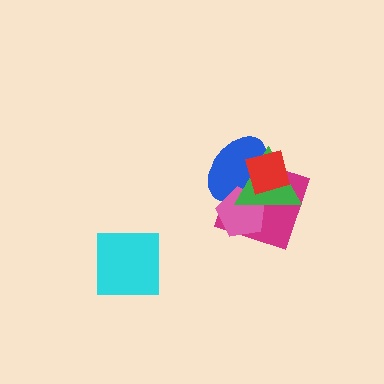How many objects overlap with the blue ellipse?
4 objects overlap with the blue ellipse.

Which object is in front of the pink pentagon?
The green triangle is in front of the pink pentagon.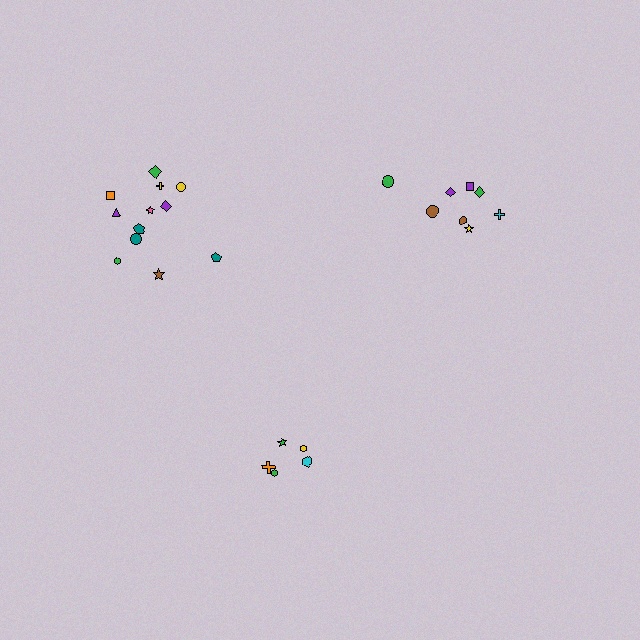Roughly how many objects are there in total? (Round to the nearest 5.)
Roughly 25 objects in total.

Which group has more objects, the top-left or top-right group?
The top-left group.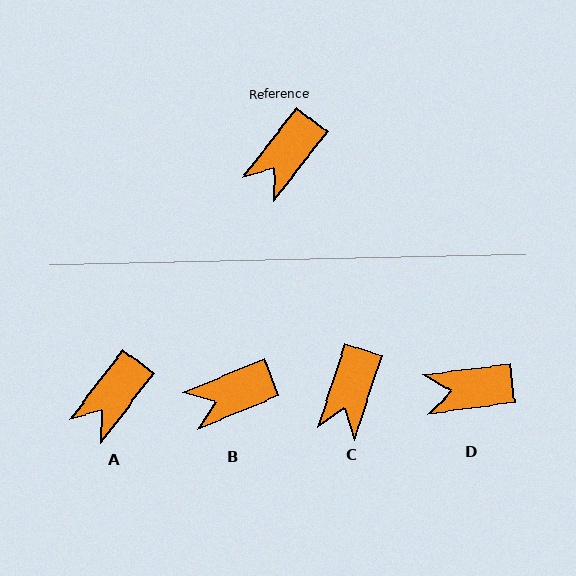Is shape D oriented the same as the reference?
No, it is off by about 45 degrees.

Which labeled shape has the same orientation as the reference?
A.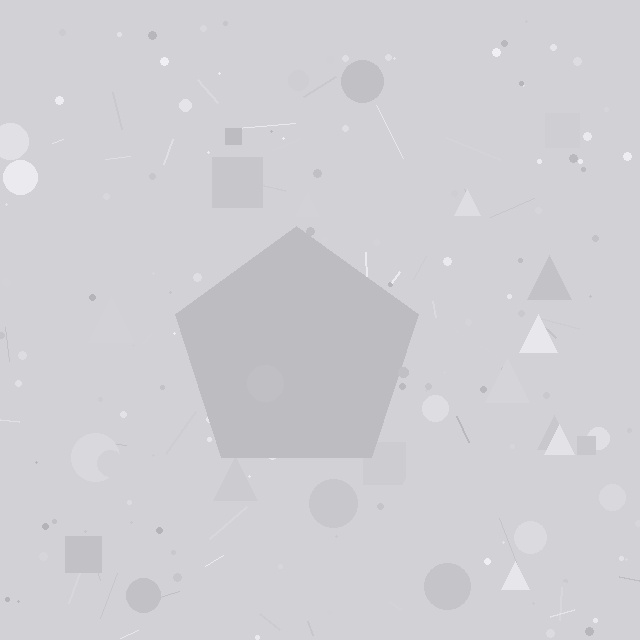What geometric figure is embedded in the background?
A pentagon is embedded in the background.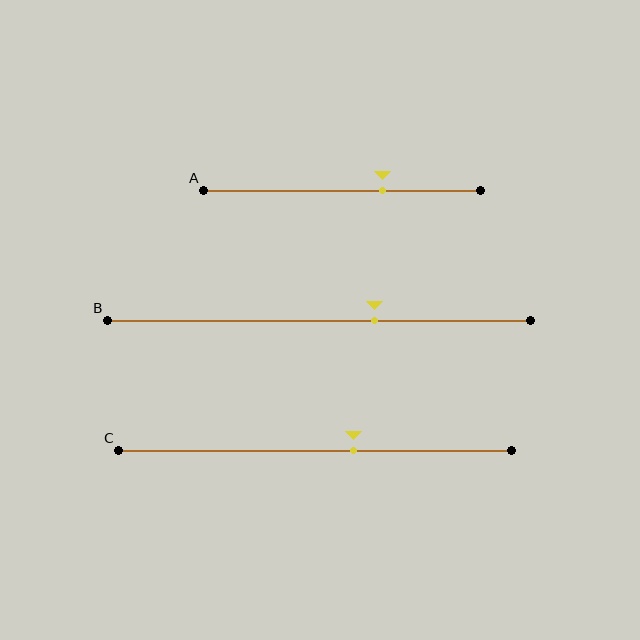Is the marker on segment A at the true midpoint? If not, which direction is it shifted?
No, the marker on segment A is shifted to the right by about 15% of the segment length.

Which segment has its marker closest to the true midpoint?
Segment C has its marker closest to the true midpoint.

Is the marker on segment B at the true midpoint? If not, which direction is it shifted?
No, the marker on segment B is shifted to the right by about 13% of the segment length.